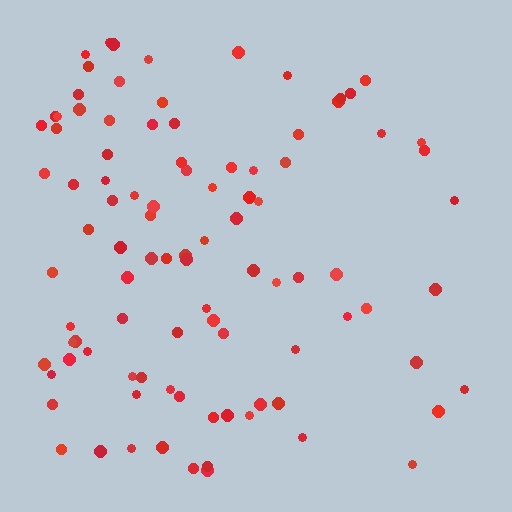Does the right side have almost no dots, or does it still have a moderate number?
Still a moderate number, just noticeably fewer than the left.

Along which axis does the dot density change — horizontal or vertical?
Horizontal.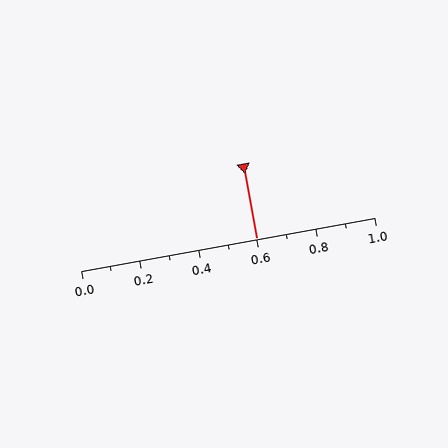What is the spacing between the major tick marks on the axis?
The major ticks are spaced 0.2 apart.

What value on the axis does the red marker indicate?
The marker indicates approximately 0.6.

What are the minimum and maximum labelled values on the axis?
The axis runs from 0.0 to 1.0.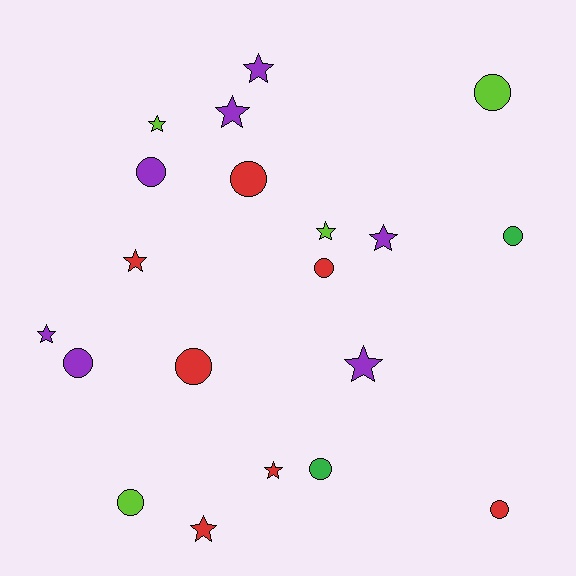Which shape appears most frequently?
Star, with 10 objects.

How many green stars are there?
There are no green stars.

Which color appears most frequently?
Red, with 7 objects.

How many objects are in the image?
There are 20 objects.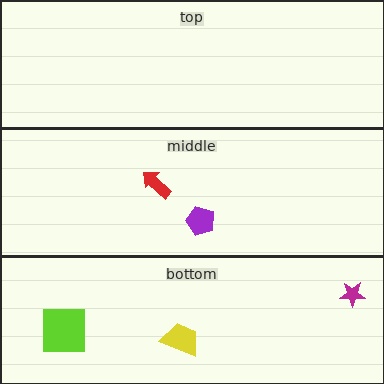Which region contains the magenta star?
The bottom region.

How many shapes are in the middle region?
2.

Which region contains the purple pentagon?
The middle region.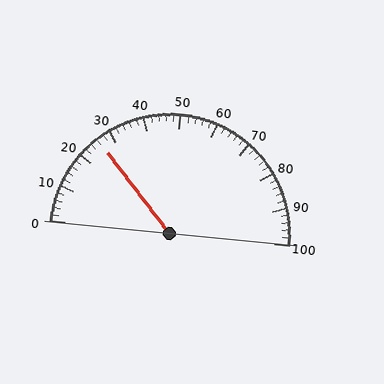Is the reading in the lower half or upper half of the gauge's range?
The reading is in the lower half of the range (0 to 100).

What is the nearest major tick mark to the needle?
The nearest major tick mark is 30.